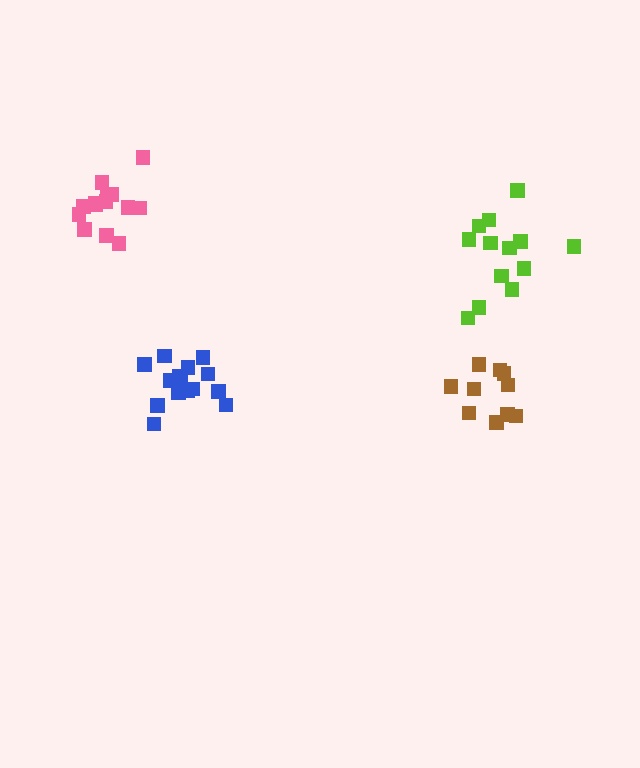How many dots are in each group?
Group 1: 13 dots, Group 2: 15 dots, Group 3: 10 dots, Group 4: 16 dots (54 total).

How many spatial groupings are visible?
There are 4 spatial groupings.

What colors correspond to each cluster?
The clusters are colored: lime, pink, brown, blue.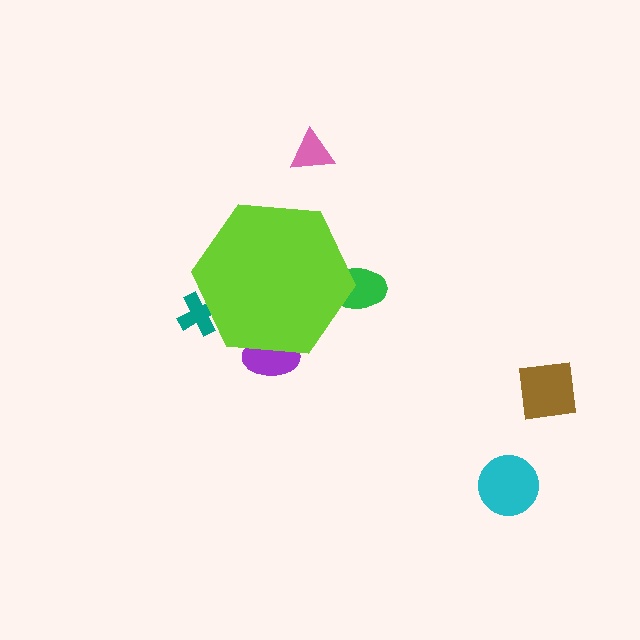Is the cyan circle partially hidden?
No, the cyan circle is fully visible.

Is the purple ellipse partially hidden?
Yes, the purple ellipse is partially hidden behind the lime hexagon.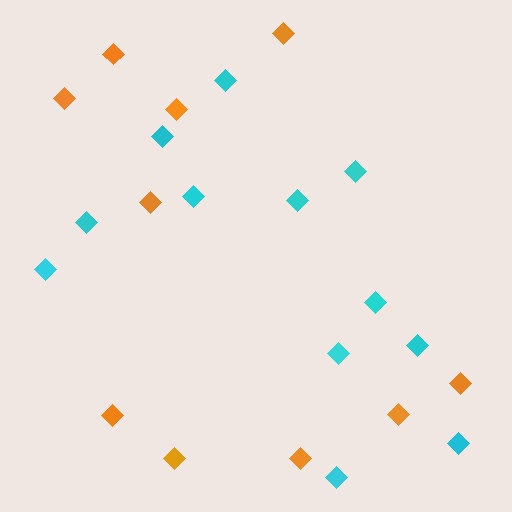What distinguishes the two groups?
There are 2 groups: one group of cyan diamonds (12) and one group of orange diamonds (10).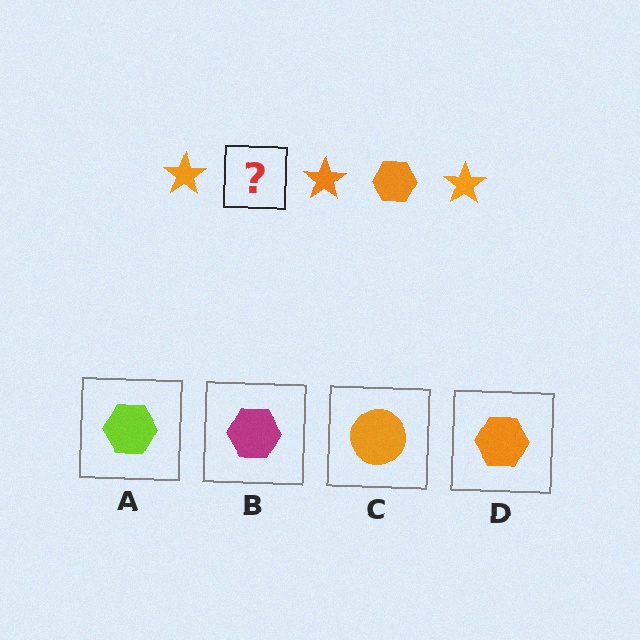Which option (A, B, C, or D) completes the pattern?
D.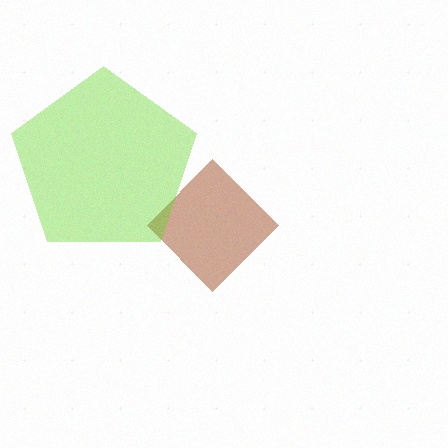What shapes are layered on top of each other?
The layered shapes are: a brown diamond, a lime pentagon.